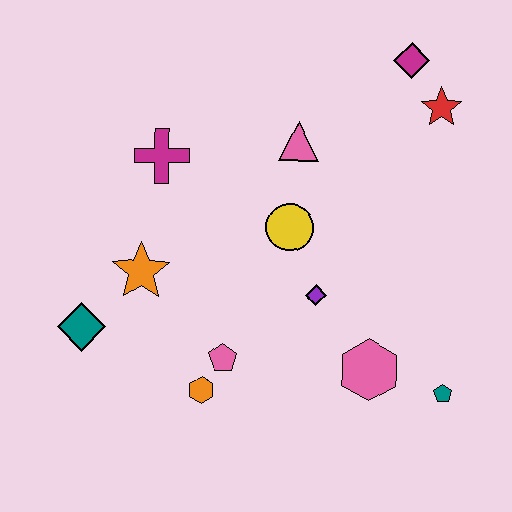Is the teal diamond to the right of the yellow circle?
No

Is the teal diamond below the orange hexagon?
No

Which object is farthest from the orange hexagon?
The magenta diamond is farthest from the orange hexagon.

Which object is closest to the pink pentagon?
The orange hexagon is closest to the pink pentagon.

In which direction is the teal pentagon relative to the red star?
The teal pentagon is below the red star.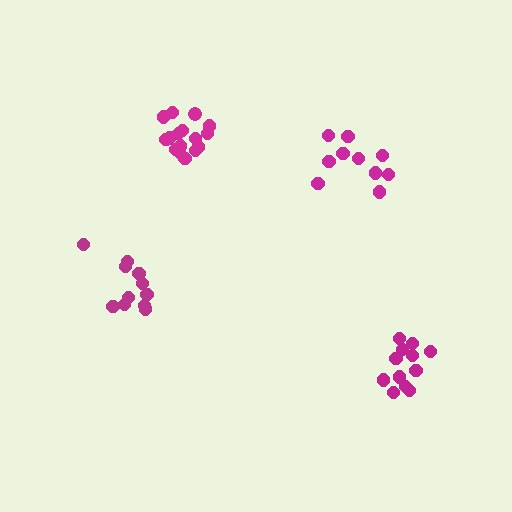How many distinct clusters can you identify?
There are 4 distinct clusters.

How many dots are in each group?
Group 1: 16 dots, Group 2: 11 dots, Group 3: 10 dots, Group 4: 12 dots (49 total).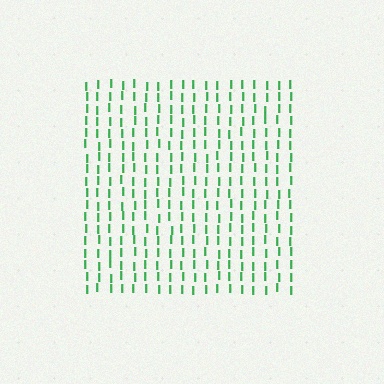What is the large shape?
The large shape is a square.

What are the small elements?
The small elements are letter I's.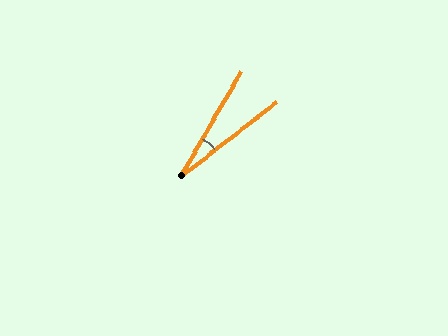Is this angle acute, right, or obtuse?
It is acute.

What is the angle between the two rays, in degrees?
Approximately 22 degrees.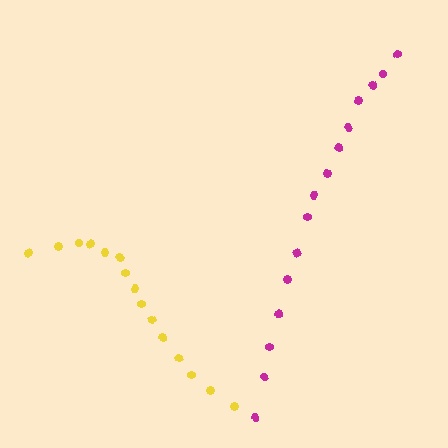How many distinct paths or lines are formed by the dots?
There are 2 distinct paths.